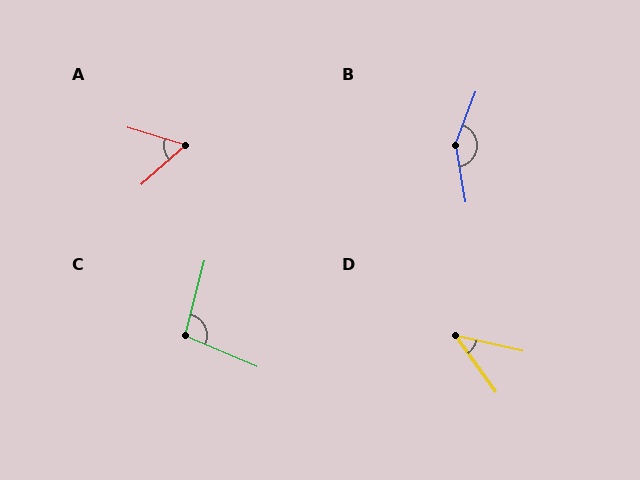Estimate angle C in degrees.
Approximately 98 degrees.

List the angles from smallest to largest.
D (41°), A (58°), C (98°), B (149°).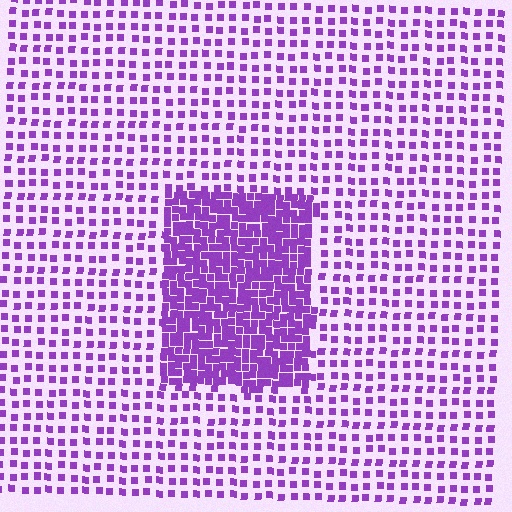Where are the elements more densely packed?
The elements are more densely packed inside the rectangle boundary.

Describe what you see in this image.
The image contains small purple elements arranged at two different densities. A rectangle-shaped region is visible where the elements are more densely packed than the surrounding area.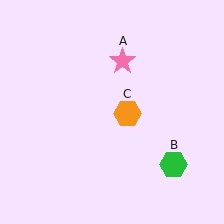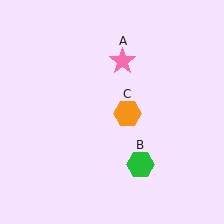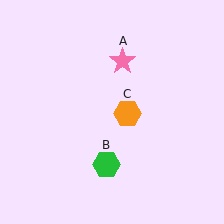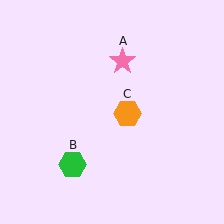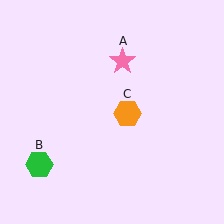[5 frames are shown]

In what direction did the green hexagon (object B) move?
The green hexagon (object B) moved left.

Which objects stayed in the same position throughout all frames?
Pink star (object A) and orange hexagon (object C) remained stationary.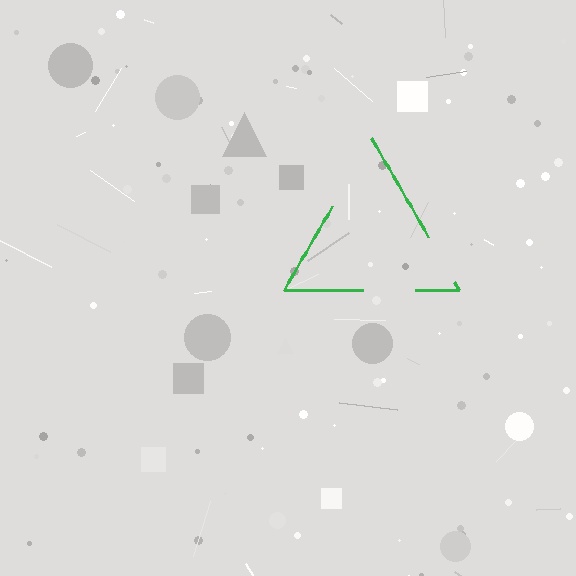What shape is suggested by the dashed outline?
The dashed outline suggests a triangle.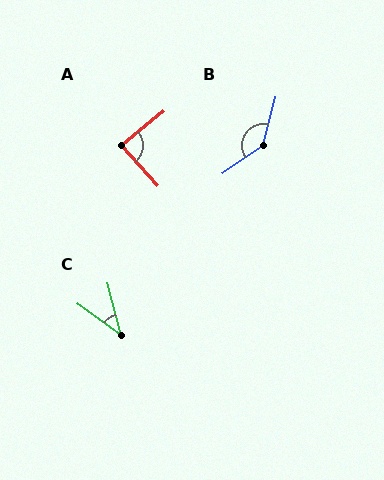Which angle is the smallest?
C, at approximately 39 degrees.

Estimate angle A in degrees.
Approximately 87 degrees.